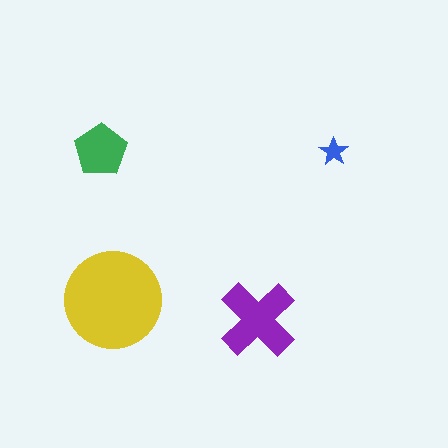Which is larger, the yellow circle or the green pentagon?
The yellow circle.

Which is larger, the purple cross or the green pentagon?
The purple cross.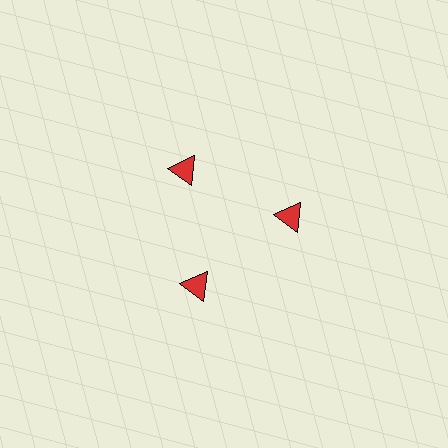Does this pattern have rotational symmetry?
Yes, this pattern has 3-fold rotational symmetry. It looks the same after rotating 120 degrees around the center.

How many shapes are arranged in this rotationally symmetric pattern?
There are 3 shapes, arranged in 3 groups of 1.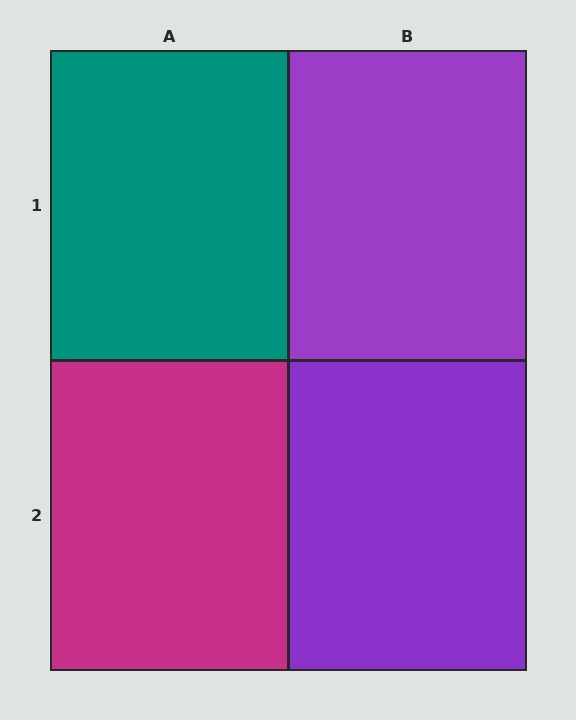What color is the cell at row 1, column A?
Teal.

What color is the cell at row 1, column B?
Purple.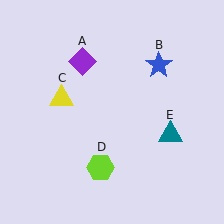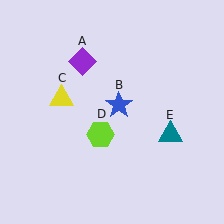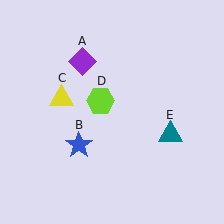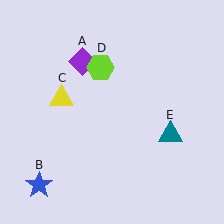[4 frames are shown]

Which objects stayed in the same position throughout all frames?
Purple diamond (object A) and yellow triangle (object C) and teal triangle (object E) remained stationary.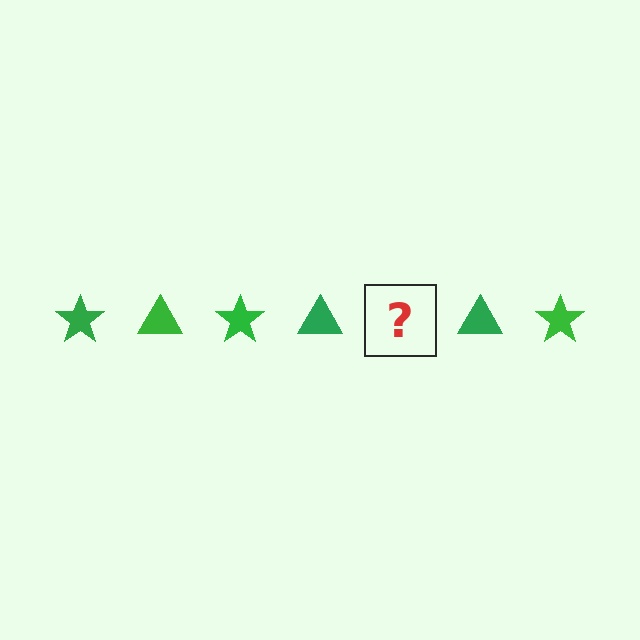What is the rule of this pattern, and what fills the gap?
The rule is that the pattern cycles through star, triangle shapes in green. The gap should be filled with a green star.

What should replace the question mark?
The question mark should be replaced with a green star.